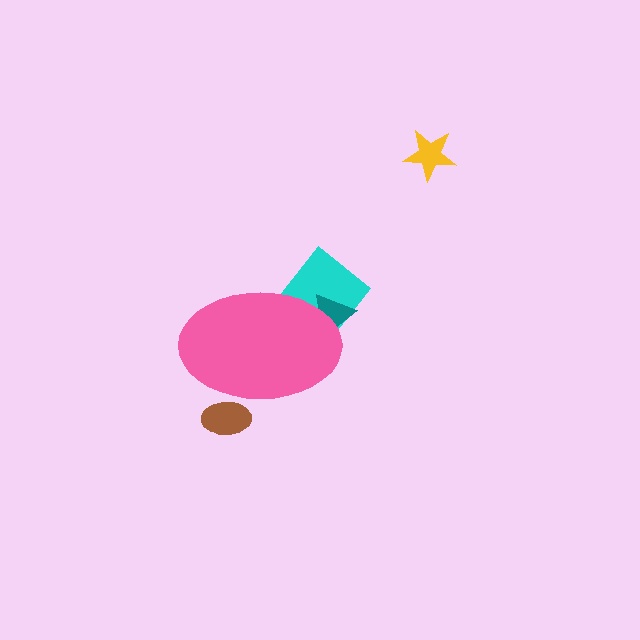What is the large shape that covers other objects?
A pink ellipse.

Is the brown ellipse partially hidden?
Yes, the brown ellipse is partially hidden behind the pink ellipse.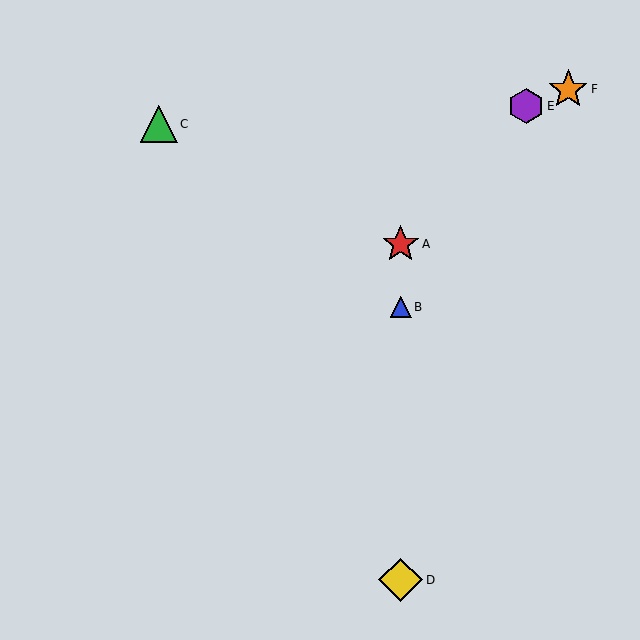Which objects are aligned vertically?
Objects A, B, D are aligned vertically.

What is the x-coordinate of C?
Object C is at x≈159.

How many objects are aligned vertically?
3 objects (A, B, D) are aligned vertically.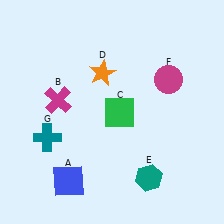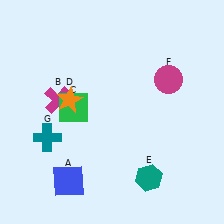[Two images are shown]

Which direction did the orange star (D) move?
The orange star (D) moved left.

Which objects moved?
The objects that moved are: the green square (C), the orange star (D).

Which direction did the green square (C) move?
The green square (C) moved left.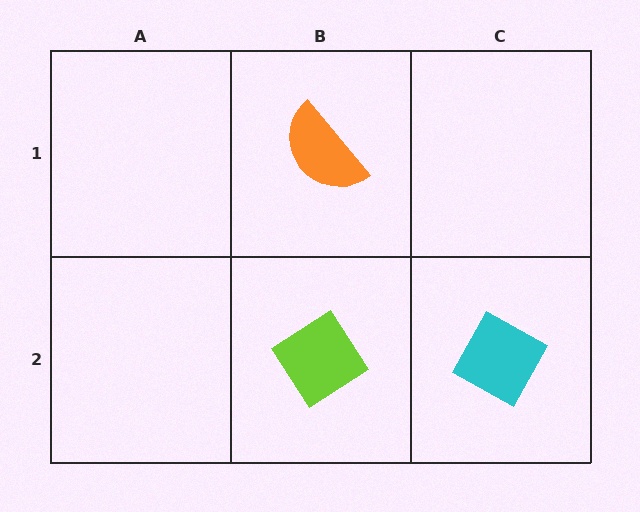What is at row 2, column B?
A lime diamond.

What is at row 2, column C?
A cyan diamond.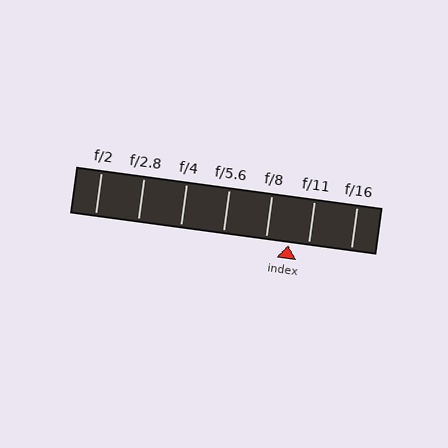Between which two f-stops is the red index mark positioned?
The index mark is between f/8 and f/11.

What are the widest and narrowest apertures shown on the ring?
The widest aperture shown is f/2 and the narrowest is f/16.